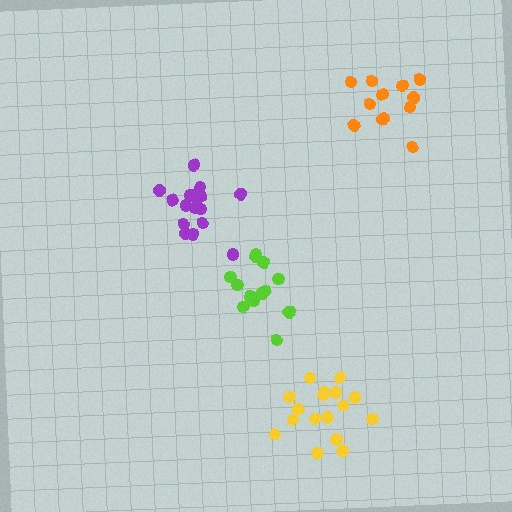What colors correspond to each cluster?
The clusters are colored: lime, purple, yellow, orange.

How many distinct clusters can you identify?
There are 4 distinct clusters.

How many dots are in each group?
Group 1: 14 dots, Group 2: 17 dots, Group 3: 17 dots, Group 4: 12 dots (60 total).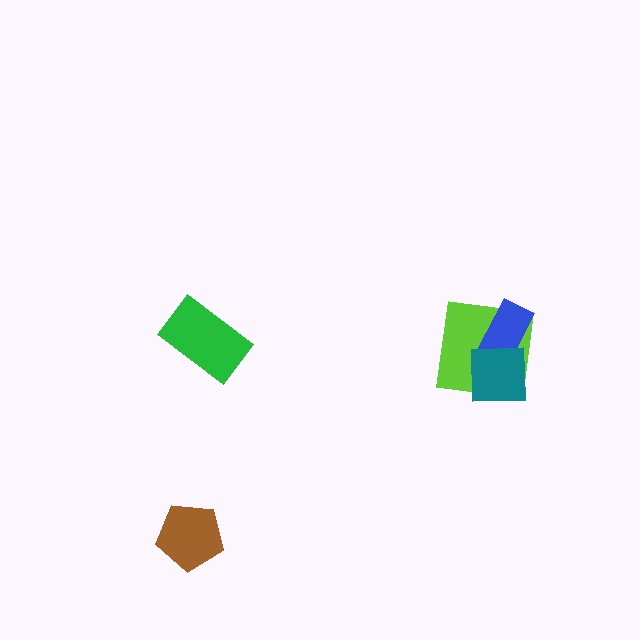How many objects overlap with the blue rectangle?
2 objects overlap with the blue rectangle.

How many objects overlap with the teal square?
2 objects overlap with the teal square.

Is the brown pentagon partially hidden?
No, no other shape covers it.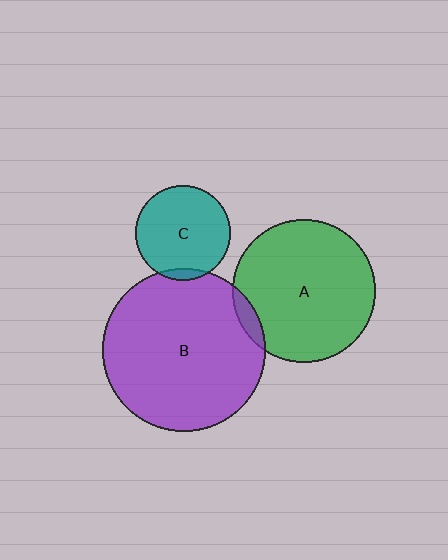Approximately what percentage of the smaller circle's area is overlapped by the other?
Approximately 5%.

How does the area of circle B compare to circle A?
Approximately 1.3 times.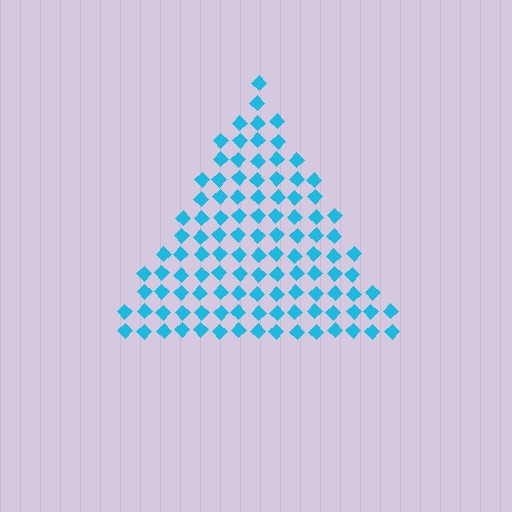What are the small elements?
The small elements are diamonds.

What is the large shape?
The large shape is a triangle.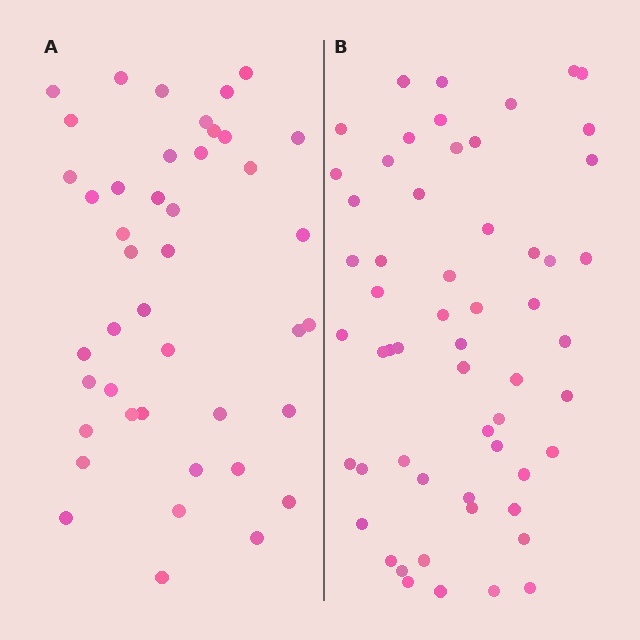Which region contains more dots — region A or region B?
Region B (the right region) has more dots.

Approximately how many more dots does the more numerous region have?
Region B has approximately 15 more dots than region A.